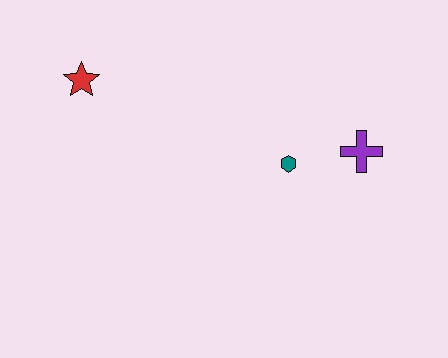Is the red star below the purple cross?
No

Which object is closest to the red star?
The teal hexagon is closest to the red star.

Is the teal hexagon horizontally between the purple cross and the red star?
Yes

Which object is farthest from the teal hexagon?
The red star is farthest from the teal hexagon.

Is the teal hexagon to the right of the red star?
Yes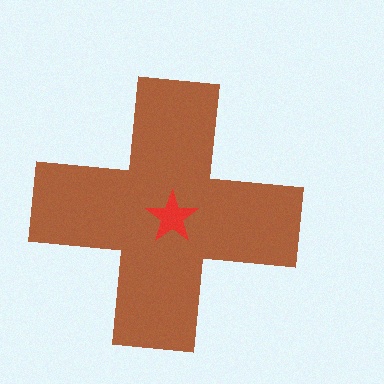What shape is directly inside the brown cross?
The red star.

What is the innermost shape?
The red star.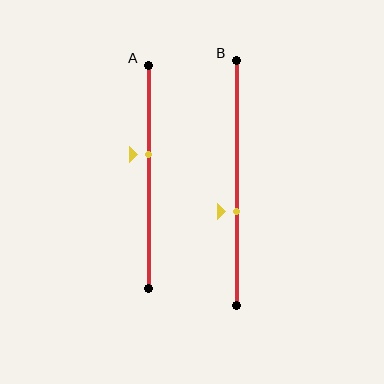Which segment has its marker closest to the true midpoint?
Segment A has its marker closest to the true midpoint.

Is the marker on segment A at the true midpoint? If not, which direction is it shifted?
No, the marker on segment A is shifted upward by about 10% of the segment length.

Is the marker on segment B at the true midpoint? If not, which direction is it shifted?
No, the marker on segment B is shifted downward by about 12% of the segment length.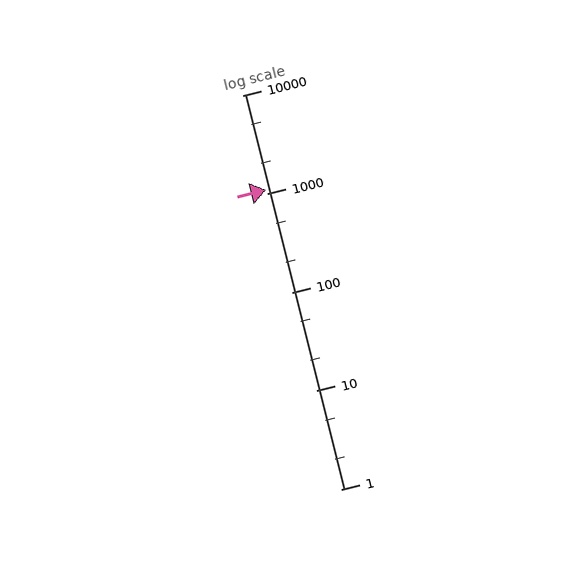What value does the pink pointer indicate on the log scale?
The pointer indicates approximately 1100.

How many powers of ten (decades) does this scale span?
The scale spans 4 decades, from 1 to 10000.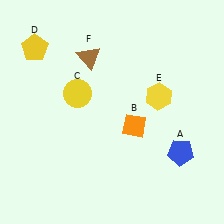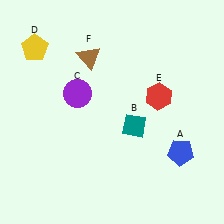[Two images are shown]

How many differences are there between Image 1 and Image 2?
There are 3 differences between the two images.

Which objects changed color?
B changed from orange to teal. C changed from yellow to purple. E changed from yellow to red.